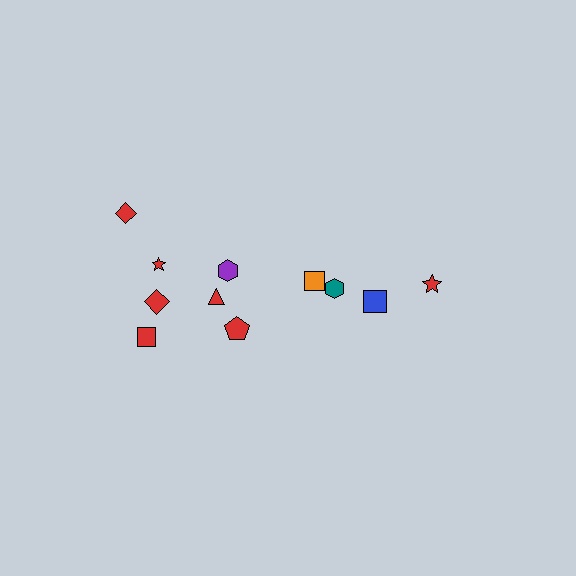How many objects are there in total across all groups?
There are 11 objects.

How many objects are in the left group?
There are 7 objects.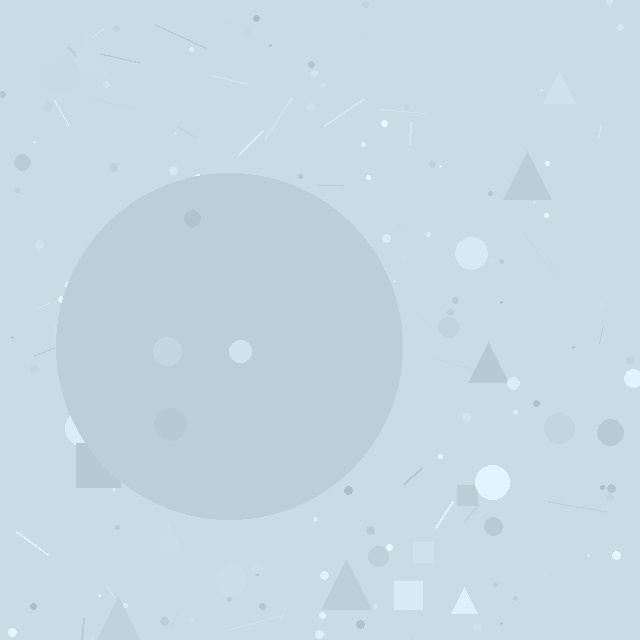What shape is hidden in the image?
A circle is hidden in the image.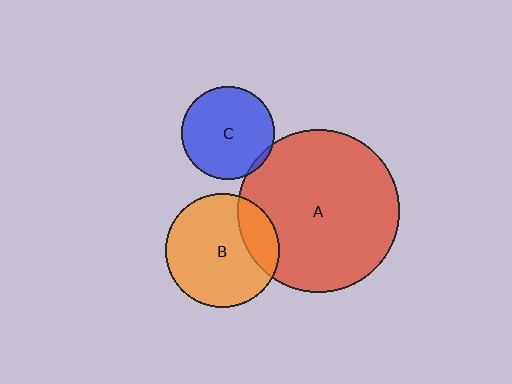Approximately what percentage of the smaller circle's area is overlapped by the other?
Approximately 20%.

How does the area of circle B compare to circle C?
Approximately 1.5 times.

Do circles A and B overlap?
Yes.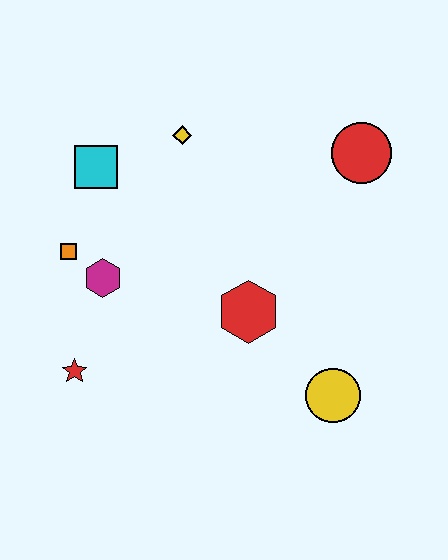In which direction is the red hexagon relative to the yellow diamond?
The red hexagon is below the yellow diamond.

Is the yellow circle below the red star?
Yes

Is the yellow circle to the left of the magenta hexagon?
No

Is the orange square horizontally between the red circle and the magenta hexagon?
No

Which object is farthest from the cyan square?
The yellow circle is farthest from the cyan square.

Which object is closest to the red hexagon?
The yellow circle is closest to the red hexagon.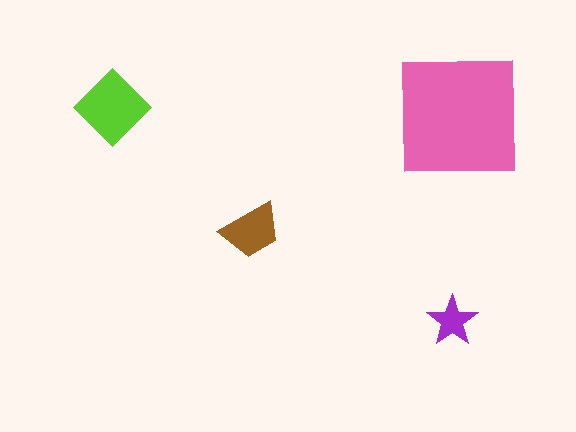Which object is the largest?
The pink square.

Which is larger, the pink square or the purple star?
The pink square.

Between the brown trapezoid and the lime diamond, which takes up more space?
The lime diamond.